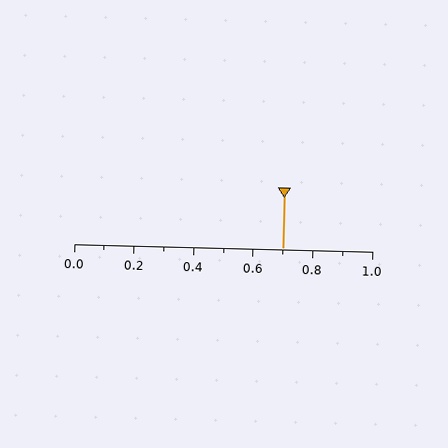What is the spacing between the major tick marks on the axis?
The major ticks are spaced 0.2 apart.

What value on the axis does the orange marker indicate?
The marker indicates approximately 0.7.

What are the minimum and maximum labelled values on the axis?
The axis runs from 0.0 to 1.0.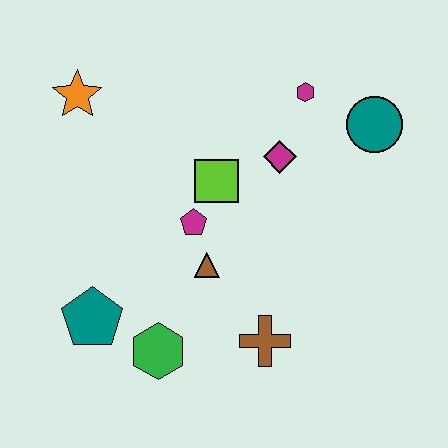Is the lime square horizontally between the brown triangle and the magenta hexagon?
Yes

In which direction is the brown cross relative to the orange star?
The brown cross is below the orange star.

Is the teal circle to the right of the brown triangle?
Yes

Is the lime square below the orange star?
Yes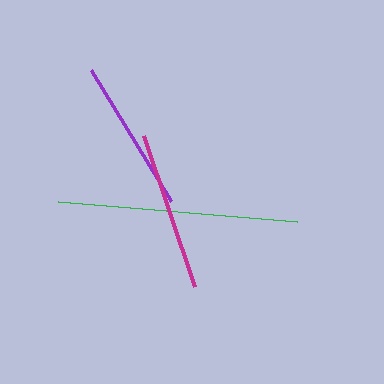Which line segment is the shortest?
The purple line is the shortest at approximately 153 pixels.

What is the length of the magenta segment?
The magenta segment is approximately 159 pixels long.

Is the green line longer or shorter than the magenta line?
The green line is longer than the magenta line.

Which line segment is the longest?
The green line is the longest at approximately 240 pixels.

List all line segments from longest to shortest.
From longest to shortest: green, magenta, purple.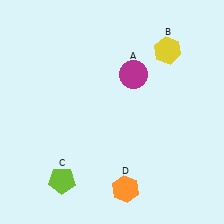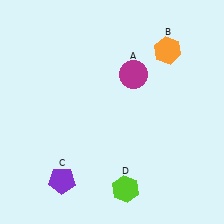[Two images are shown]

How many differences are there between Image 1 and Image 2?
There are 3 differences between the two images.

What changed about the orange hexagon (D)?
In Image 1, D is orange. In Image 2, it changed to lime.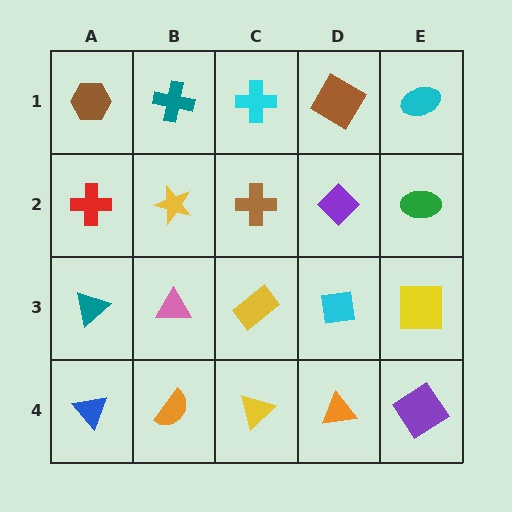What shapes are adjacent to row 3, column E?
A green ellipse (row 2, column E), a purple diamond (row 4, column E), a cyan square (row 3, column D).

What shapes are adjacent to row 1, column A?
A red cross (row 2, column A), a teal cross (row 1, column B).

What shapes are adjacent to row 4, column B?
A pink triangle (row 3, column B), a blue triangle (row 4, column A), a yellow triangle (row 4, column C).